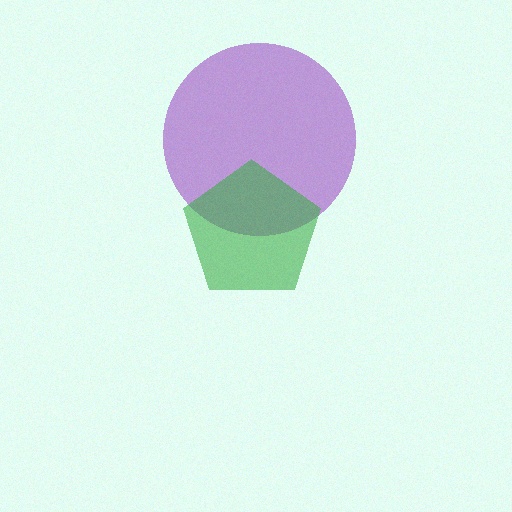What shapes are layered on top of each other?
The layered shapes are: a purple circle, a green pentagon.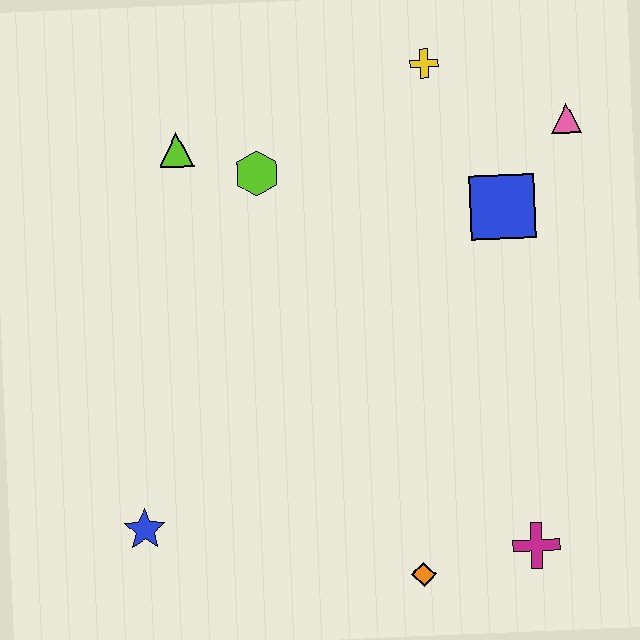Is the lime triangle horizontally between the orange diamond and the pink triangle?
No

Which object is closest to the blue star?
The orange diamond is closest to the blue star.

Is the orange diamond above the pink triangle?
No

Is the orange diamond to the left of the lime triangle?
No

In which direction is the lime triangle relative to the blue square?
The lime triangle is to the left of the blue square.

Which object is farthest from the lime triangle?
The magenta cross is farthest from the lime triangle.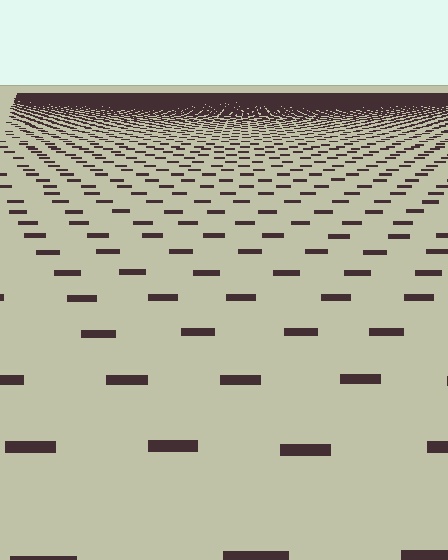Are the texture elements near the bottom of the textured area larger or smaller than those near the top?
Larger. Near the bottom, elements are closer to the viewer and appear at a bigger on-screen size.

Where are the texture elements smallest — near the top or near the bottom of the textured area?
Near the top.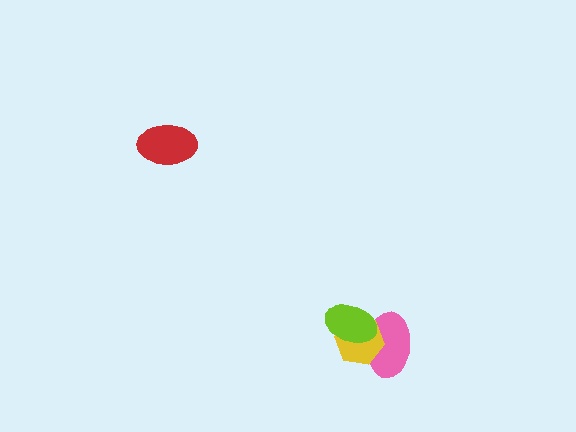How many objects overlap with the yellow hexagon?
2 objects overlap with the yellow hexagon.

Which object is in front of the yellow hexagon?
The lime ellipse is in front of the yellow hexagon.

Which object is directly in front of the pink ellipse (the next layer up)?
The yellow hexagon is directly in front of the pink ellipse.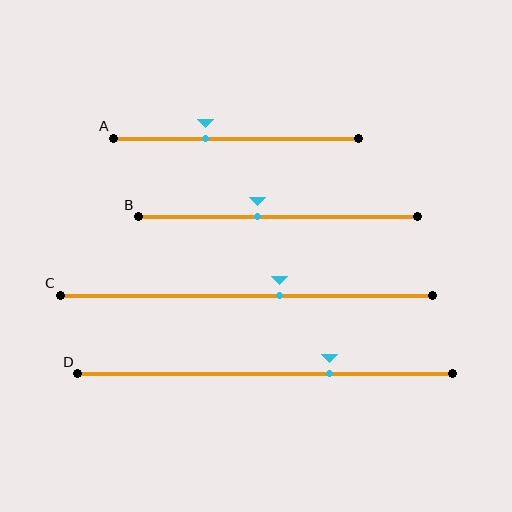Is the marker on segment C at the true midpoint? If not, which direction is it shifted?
No, the marker on segment C is shifted to the right by about 9% of the segment length.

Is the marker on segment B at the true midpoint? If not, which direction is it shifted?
No, the marker on segment B is shifted to the left by about 7% of the segment length.